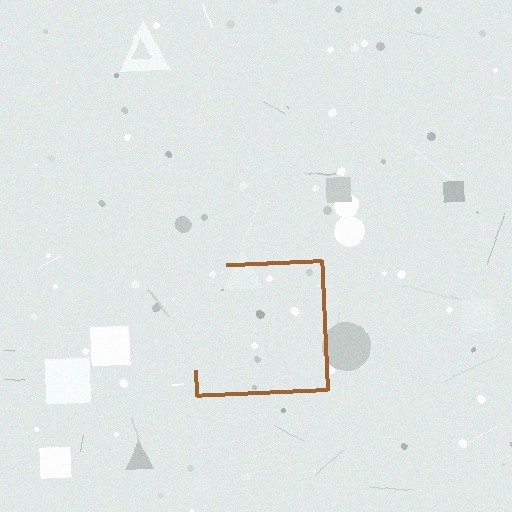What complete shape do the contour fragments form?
The contour fragments form a square.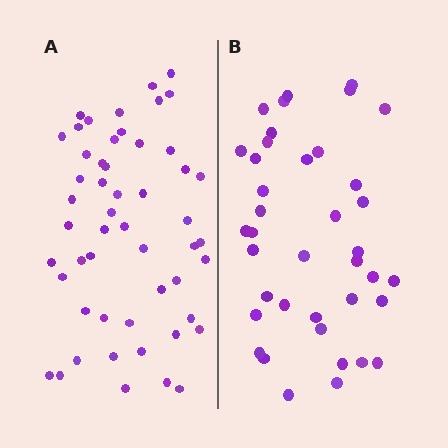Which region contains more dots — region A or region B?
Region A (the left region) has more dots.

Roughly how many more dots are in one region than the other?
Region A has approximately 15 more dots than region B.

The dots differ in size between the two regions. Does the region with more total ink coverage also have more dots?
No. Region B has more total ink coverage because its dots are larger, but region A actually contains more individual dots. Total area can be misleading — the number of items is what matters here.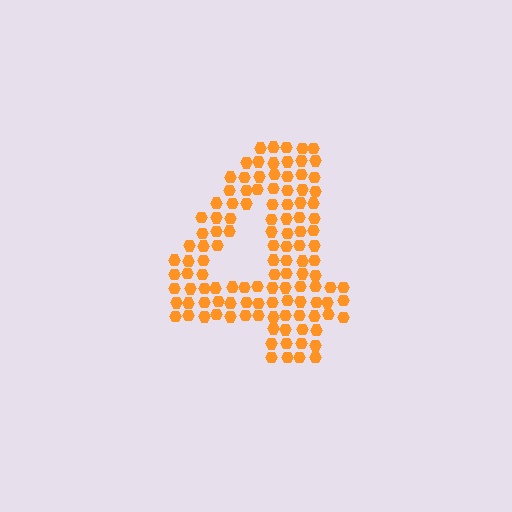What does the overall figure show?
The overall figure shows the digit 4.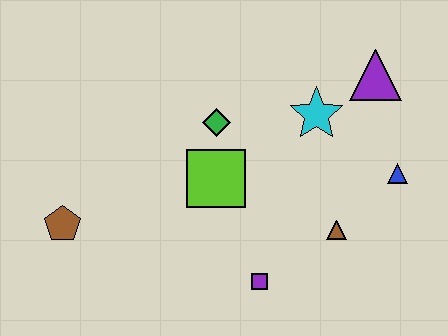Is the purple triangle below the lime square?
No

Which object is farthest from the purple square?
The purple triangle is farthest from the purple square.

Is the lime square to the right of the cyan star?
No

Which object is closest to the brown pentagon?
The lime square is closest to the brown pentagon.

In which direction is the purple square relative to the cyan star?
The purple square is below the cyan star.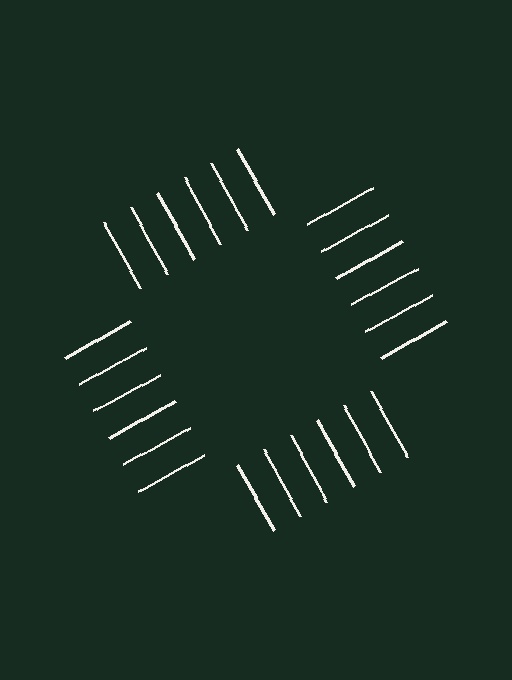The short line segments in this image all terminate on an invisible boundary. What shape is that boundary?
An illusory square — the line segments terminate on its edges but no continuous stroke is drawn.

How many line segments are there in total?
24 — 6 along each of the 4 edges.